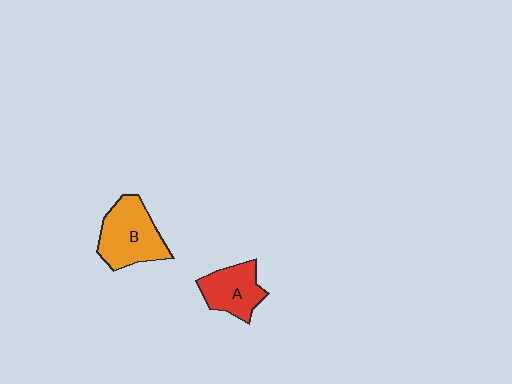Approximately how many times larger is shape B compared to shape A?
Approximately 1.3 times.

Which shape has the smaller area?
Shape A (red).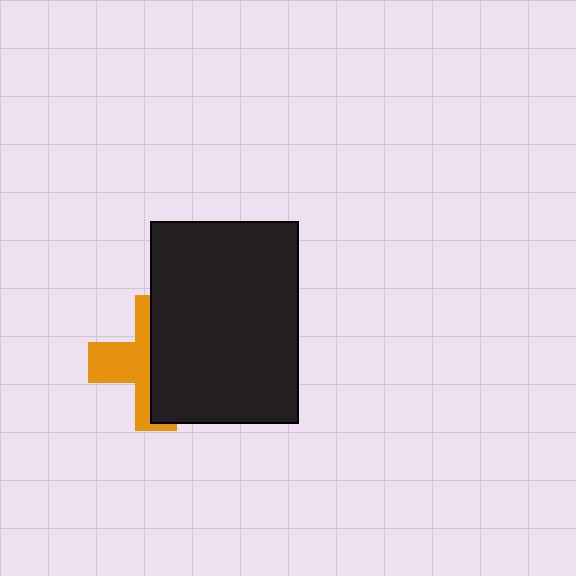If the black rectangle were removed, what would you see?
You would see the complete orange cross.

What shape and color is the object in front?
The object in front is a black rectangle.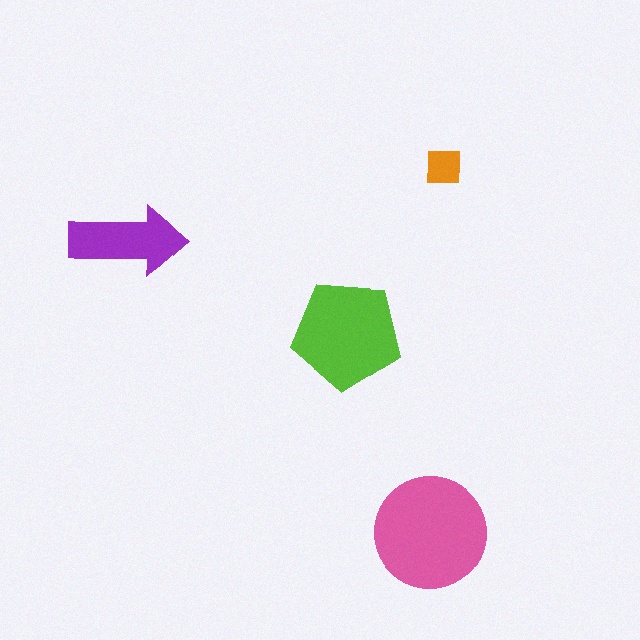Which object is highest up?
The orange square is topmost.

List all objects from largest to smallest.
The pink circle, the lime pentagon, the purple arrow, the orange square.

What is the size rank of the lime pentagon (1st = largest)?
2nd.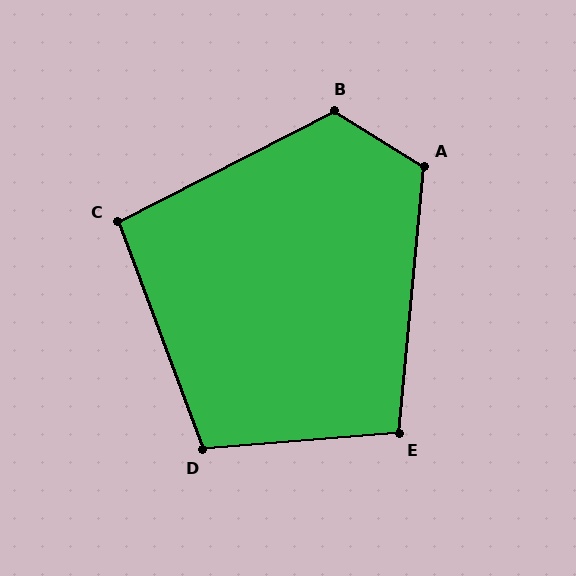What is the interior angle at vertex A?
Approximately 116 degrees (obtuse).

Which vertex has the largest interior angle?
B, at approximately 122 degrees.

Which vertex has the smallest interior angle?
C, at approximately 97 degrees.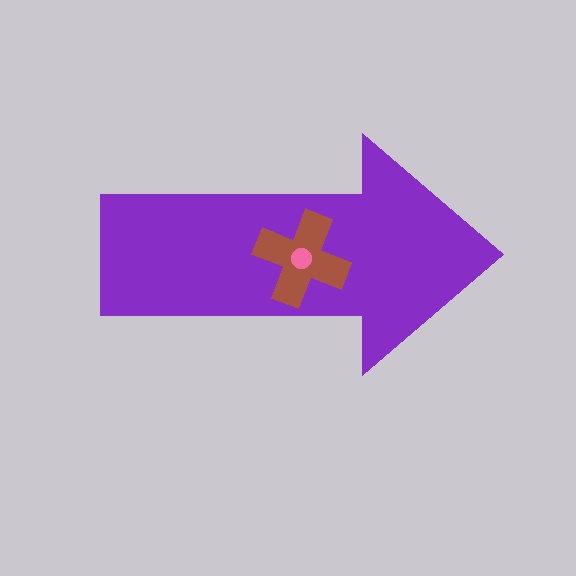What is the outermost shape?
The purple arrow.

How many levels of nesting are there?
3.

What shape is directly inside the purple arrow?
The brown cross.